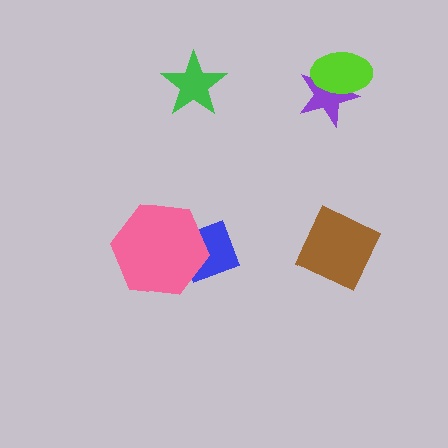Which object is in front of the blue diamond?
The pink hexagon is in front of the blue diamond.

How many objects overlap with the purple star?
1 object overlaps with the purple star.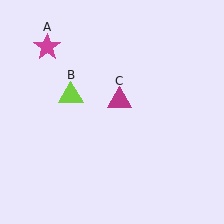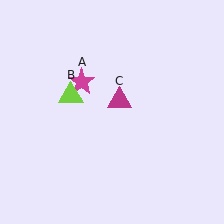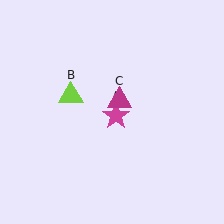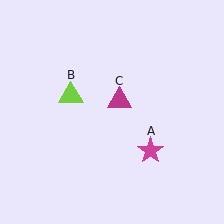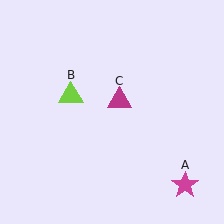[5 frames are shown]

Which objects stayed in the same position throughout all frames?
Lime triangle (object B) and magenta triangle (object C) remained stationary.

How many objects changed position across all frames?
1 object changed position: magenta star (object A).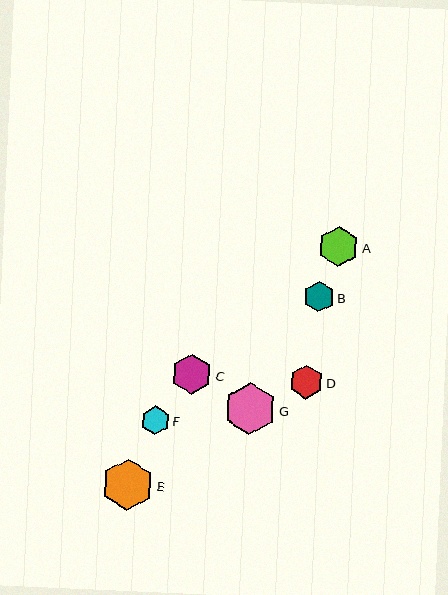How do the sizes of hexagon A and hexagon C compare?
Hexagon A and hexagon C are approximately the same size.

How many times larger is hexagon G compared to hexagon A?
Hexagon G is approximately 1.3 times the size of hexagon A.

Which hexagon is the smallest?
Hexagon F is the smallest with a size of approximately 29 pixels.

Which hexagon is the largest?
Hexagon G is the largest with a size of approximately 52 pixels.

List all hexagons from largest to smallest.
From largest to smallest: G, E, A, C, D, B, F.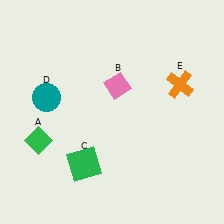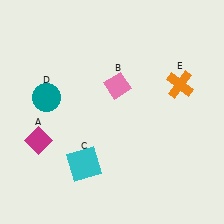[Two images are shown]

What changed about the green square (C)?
In Image 1, C is green. In Image 2, it changed to cyan.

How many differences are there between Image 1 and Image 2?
There are 2 differences between the two images.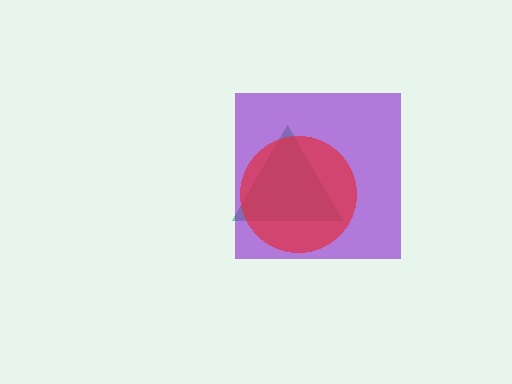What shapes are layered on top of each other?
The layered shapes are: a green triangle, a purple square, a red circle.